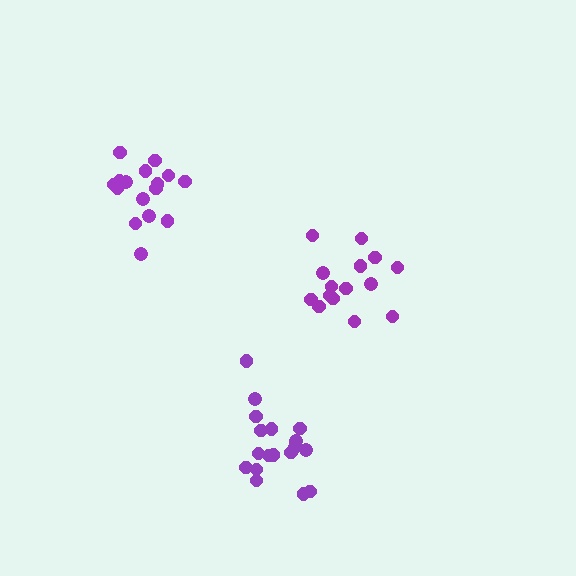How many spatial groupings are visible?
There are 3 spatial groupings.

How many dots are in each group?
Group 1: 16 dots, Group 2: 15 dots, Group 3: 18 dots (49 total).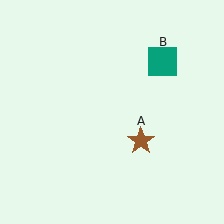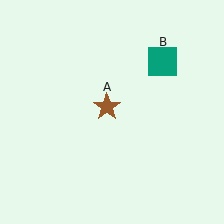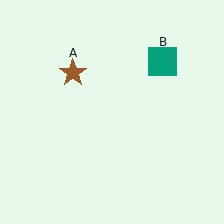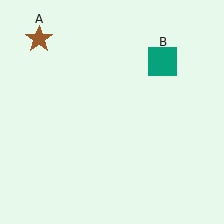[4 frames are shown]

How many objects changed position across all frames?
1 object changed position: brown star (object A).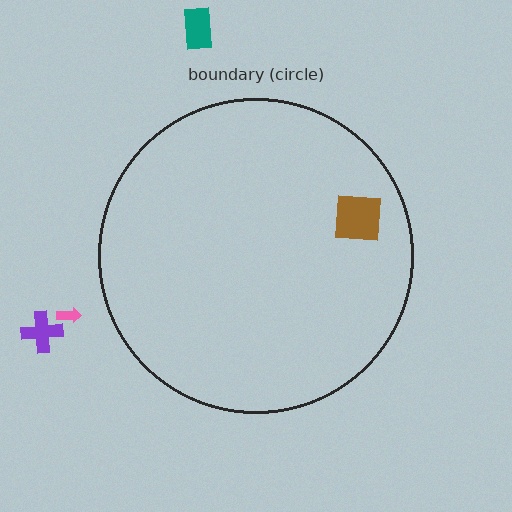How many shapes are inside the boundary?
1 inside, 3 outside.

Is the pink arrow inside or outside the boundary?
Outside.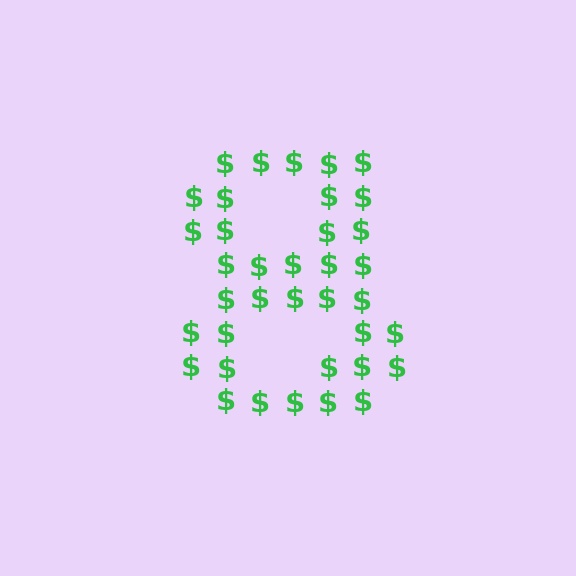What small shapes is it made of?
It is made of small dollar signs.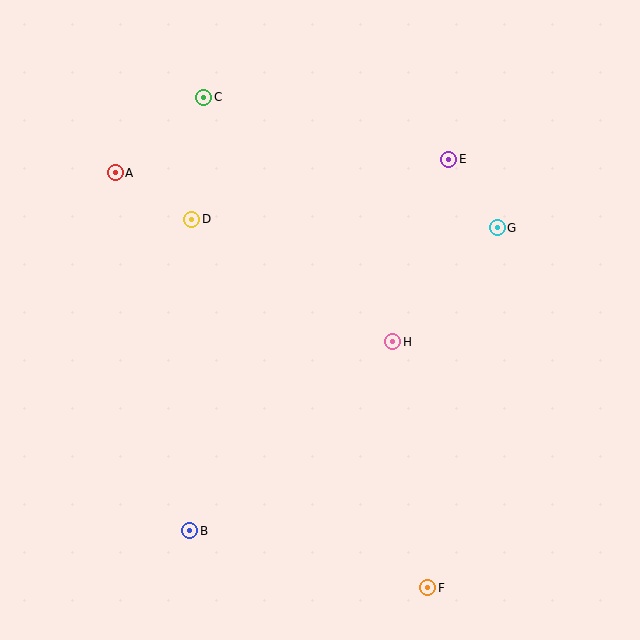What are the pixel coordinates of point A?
Point A is at (115, 173).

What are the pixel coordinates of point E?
Point E is at (449, 159).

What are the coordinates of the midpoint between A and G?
The midpoint between A and G is at (306, 200).